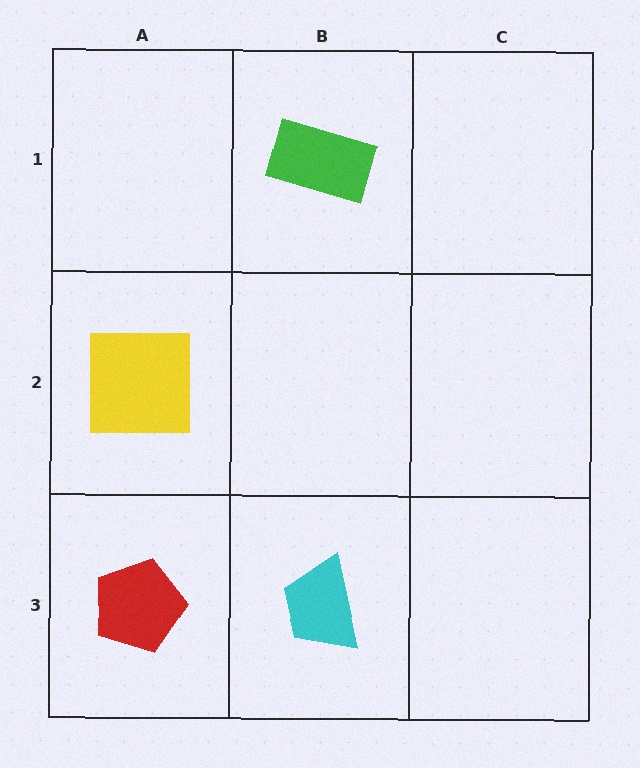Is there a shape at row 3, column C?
No, that cell is empty.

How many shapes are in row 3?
2 shapes.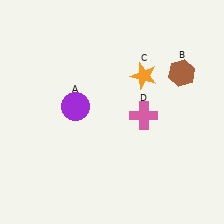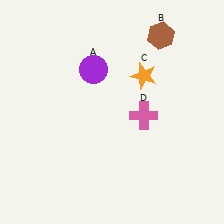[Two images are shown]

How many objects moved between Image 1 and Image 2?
2 objects moved between the two images.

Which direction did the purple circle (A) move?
The purple circle (A) moved up.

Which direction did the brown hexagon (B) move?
The brown hexagon (B) moved up.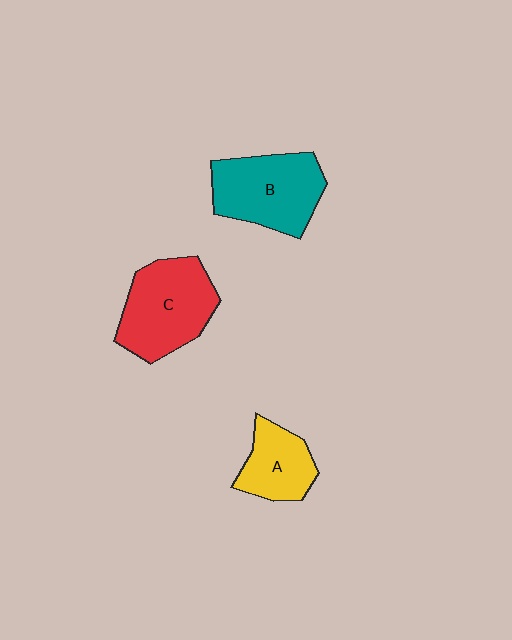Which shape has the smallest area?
Shape A (yellow).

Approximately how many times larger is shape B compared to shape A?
Approximately 1.6 times.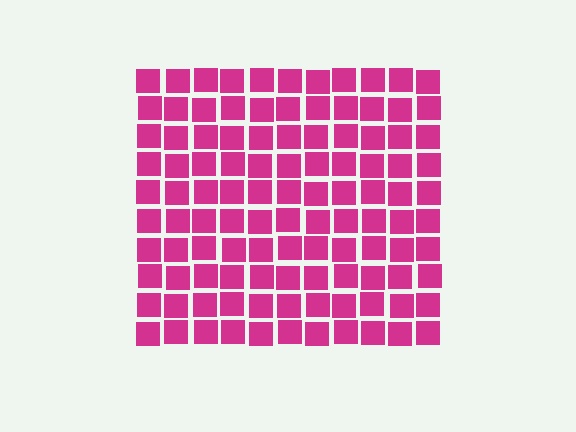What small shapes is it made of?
It is made of small squares.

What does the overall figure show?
The overall figure shows a square.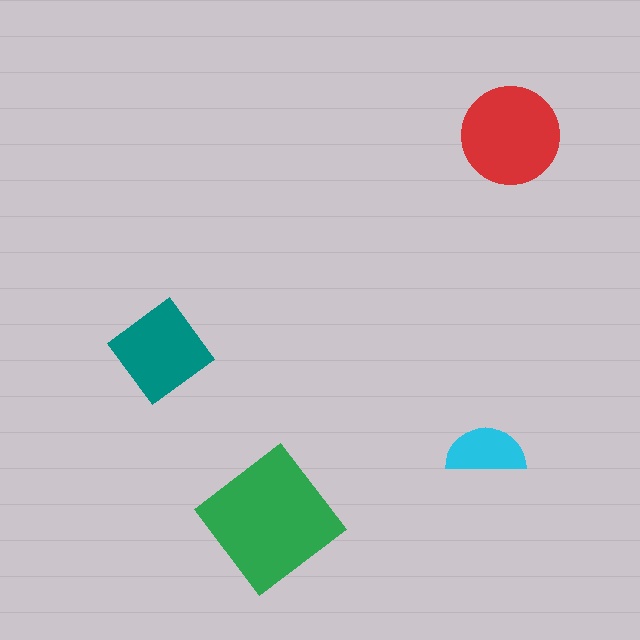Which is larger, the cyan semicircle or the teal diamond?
The teal diamond.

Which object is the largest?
The green diamond.